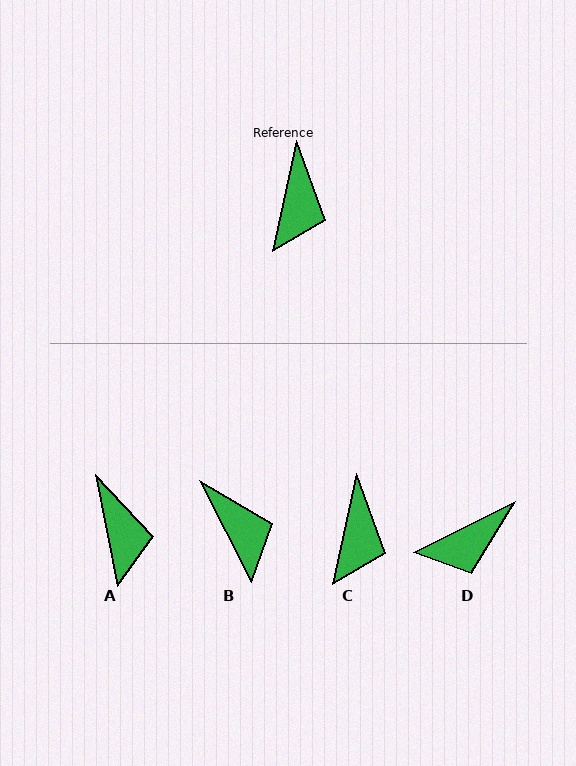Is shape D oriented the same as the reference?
No, it is off by about 51 degrees.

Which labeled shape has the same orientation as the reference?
C.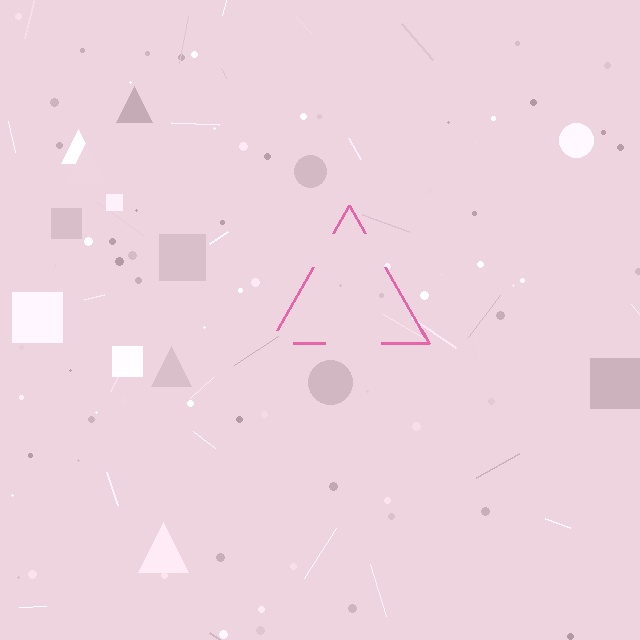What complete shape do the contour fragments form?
The contour fragments form a triangle.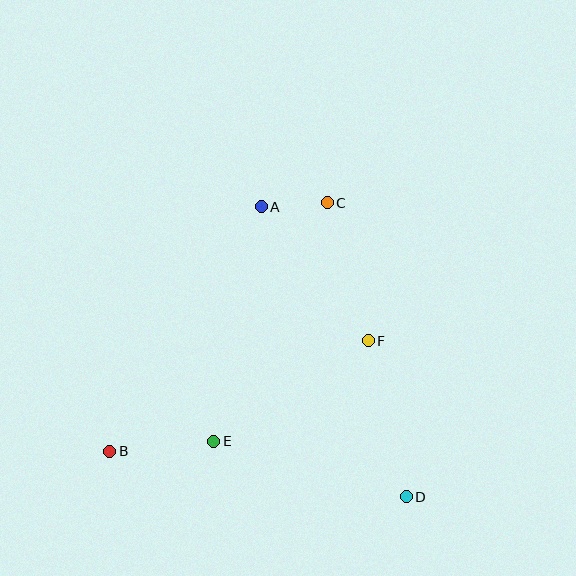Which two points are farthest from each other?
Points B and C are farthest from each other.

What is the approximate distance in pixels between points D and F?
The distance between D and F is approximately 161 pixels.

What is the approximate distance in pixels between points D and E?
The distance between D and E is approximately 201 pixels.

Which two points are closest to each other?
Points A and C are closest to each other.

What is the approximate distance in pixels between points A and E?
The distance between A and E is approximately 239 pixels.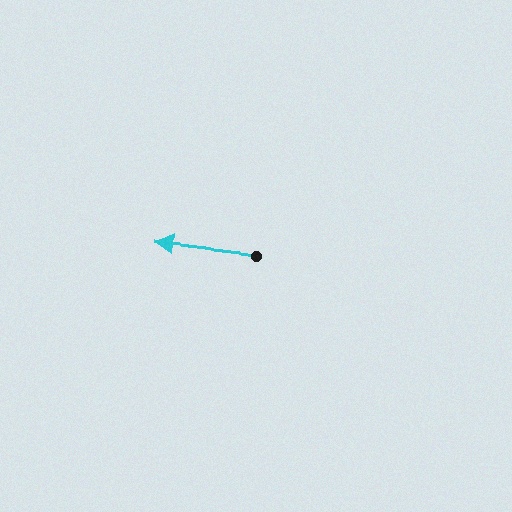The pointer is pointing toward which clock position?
Roughly 9 o'clock.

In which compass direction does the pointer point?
West.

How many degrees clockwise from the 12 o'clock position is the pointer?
Approximately 277 degrees.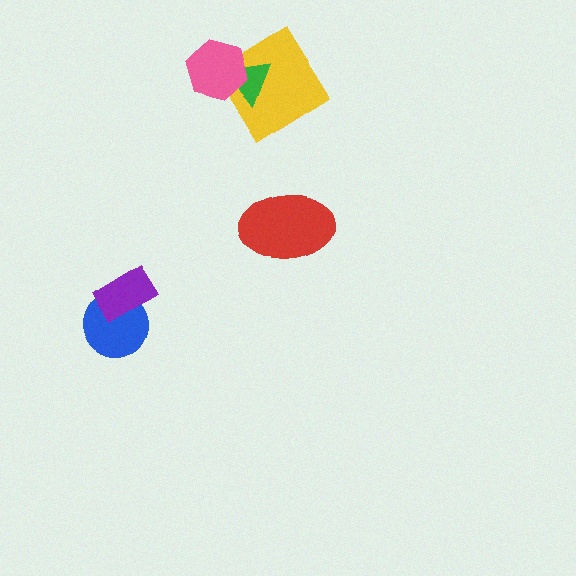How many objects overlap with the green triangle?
2 objects overlap with the green triangle.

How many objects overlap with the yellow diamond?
2 objects overlap with the yellow diamond.